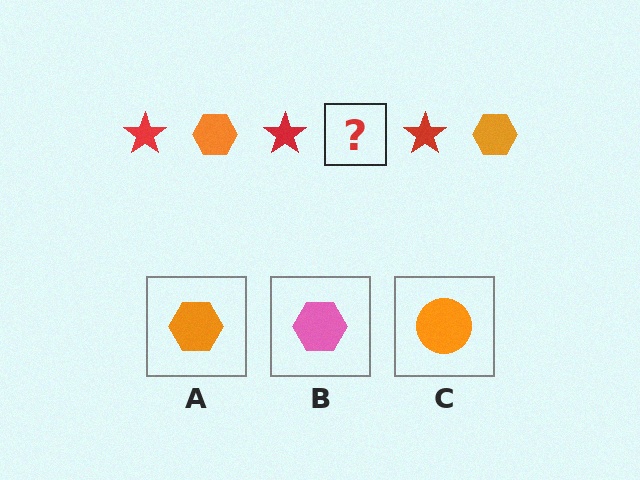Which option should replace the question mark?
Option A.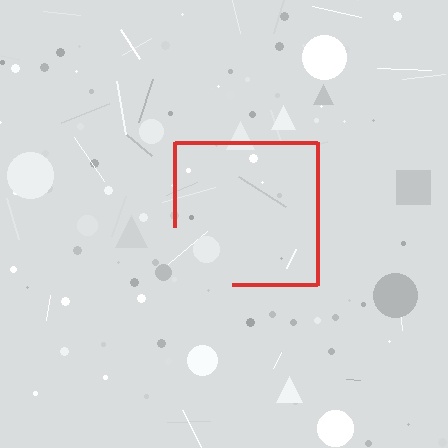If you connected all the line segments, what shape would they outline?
They would outline a square.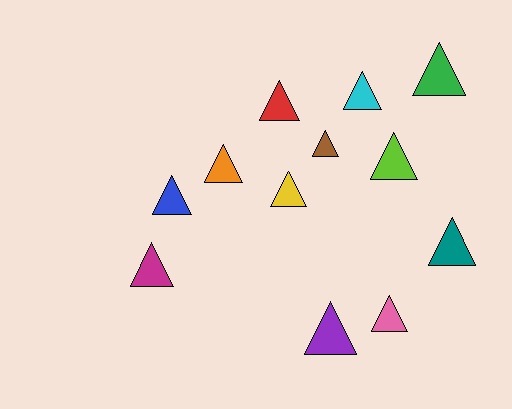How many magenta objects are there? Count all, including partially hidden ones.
There is 1 magenta object.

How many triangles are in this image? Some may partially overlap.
There are 12 triangles.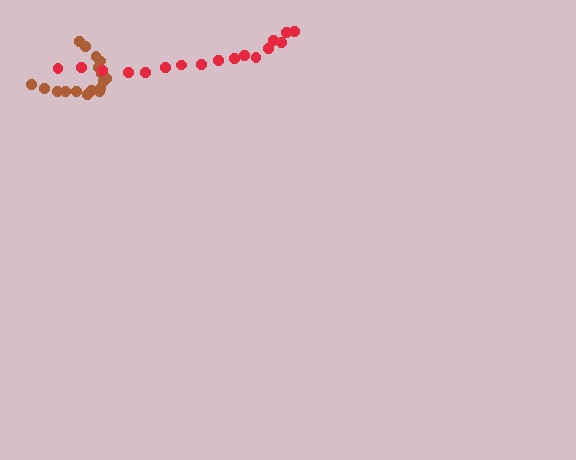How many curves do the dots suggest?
There are 2 distinct paths.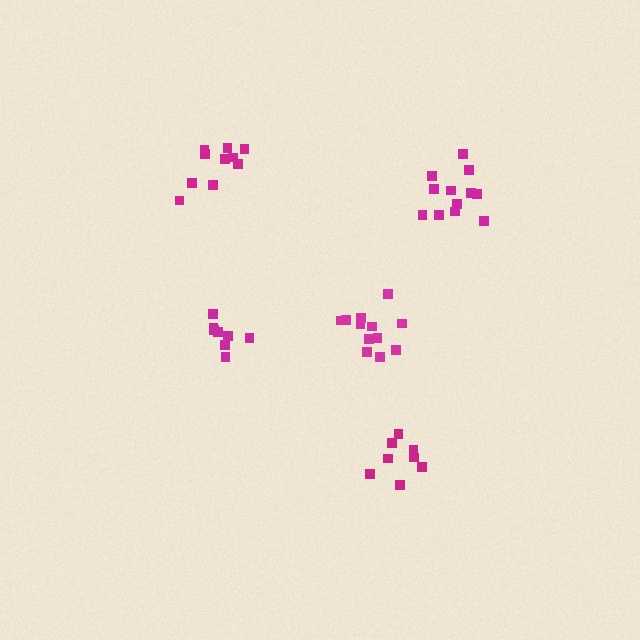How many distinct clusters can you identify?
There are 5 distinct clusters.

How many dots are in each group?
Group 1: 8 dots, Group 2: 10 dots, Group 3: 12 dots, Group 4: 8 dots, Group 5: 12 dots (50 total).